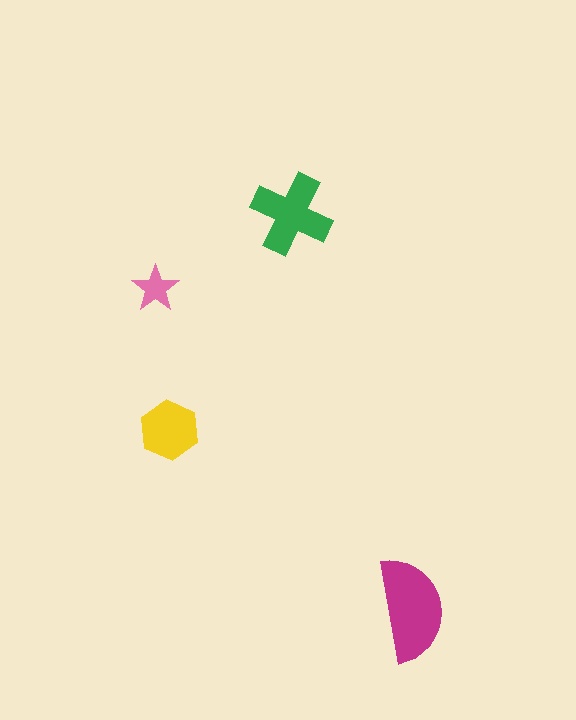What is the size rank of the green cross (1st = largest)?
2nd.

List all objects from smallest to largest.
The pink star, the yellow hexagon, the green cross, the magenta semicircle.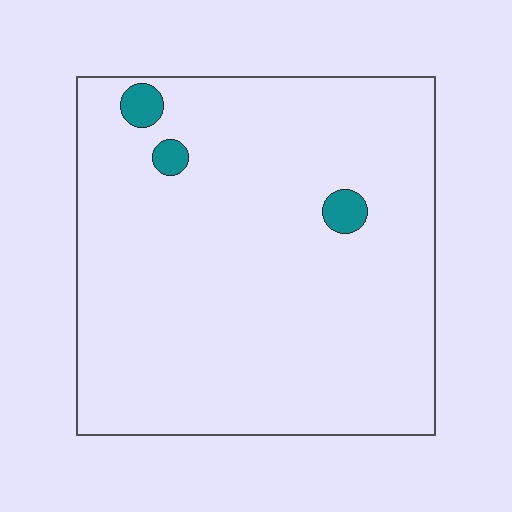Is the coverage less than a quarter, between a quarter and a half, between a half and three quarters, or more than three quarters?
Less than a quarter.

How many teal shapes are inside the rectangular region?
3.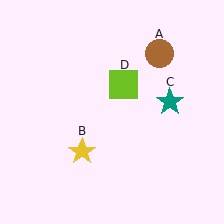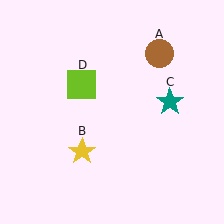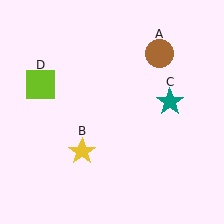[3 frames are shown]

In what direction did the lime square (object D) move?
The lime square (object D) moved left.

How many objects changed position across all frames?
1 object changed position: lime square (object D).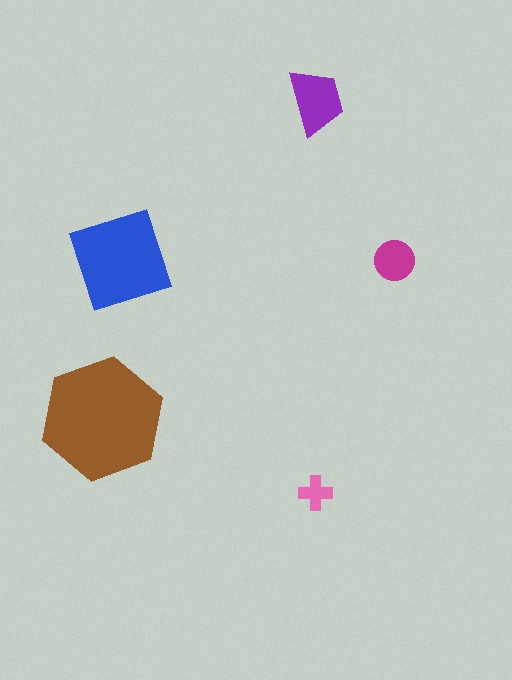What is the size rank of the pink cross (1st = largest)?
5th.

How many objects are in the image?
There are 5 objects in the image.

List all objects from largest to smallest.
The brown hexagon, the blue diamond, the purple trapezoid, the magenta circle, the pink cross.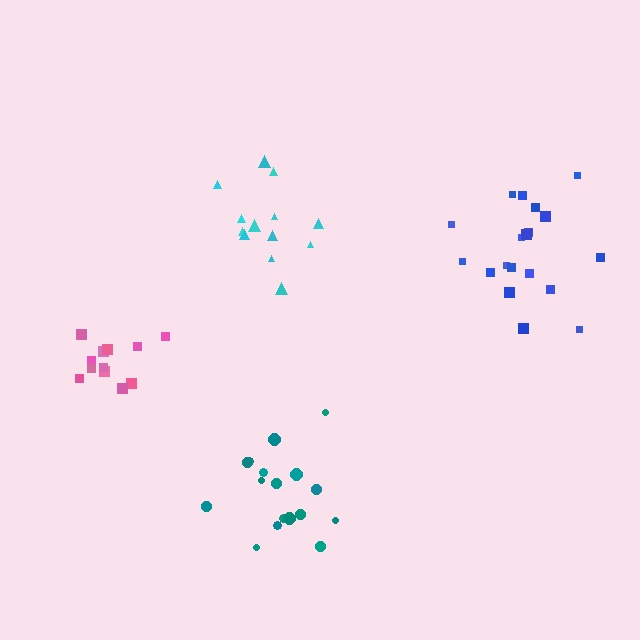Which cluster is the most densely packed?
Pink.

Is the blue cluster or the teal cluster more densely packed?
Teal.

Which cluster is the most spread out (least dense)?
Cyan.